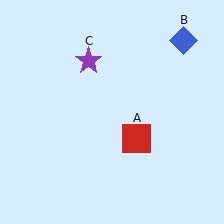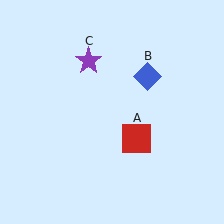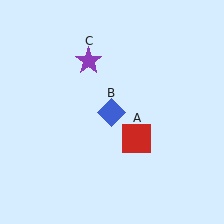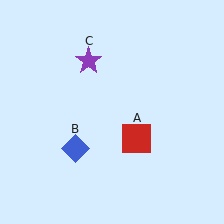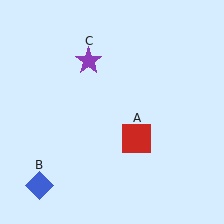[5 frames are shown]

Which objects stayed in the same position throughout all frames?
Red square (object A) and purple star (object C) remained stationary.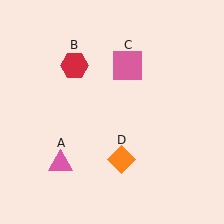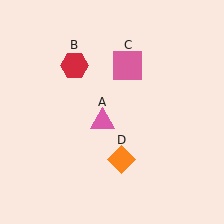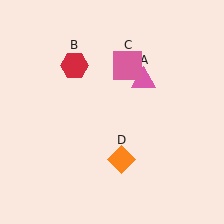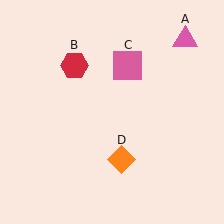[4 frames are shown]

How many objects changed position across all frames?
1 object changed position: pink triangle (object A).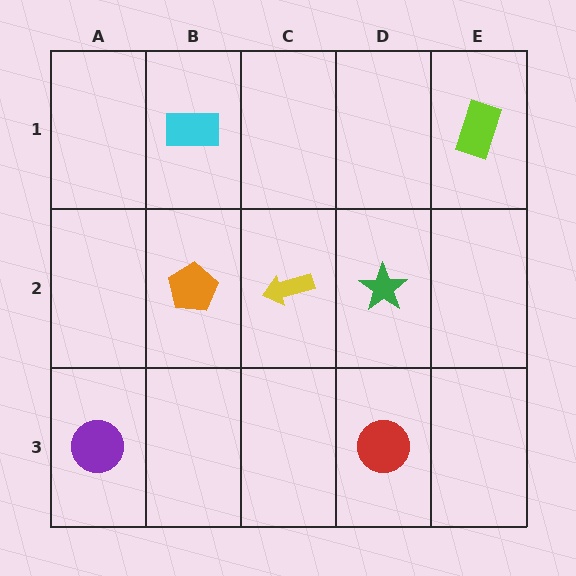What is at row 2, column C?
A yellow arrow.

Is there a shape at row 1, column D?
No, that cell is empty.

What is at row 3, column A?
A purple circle.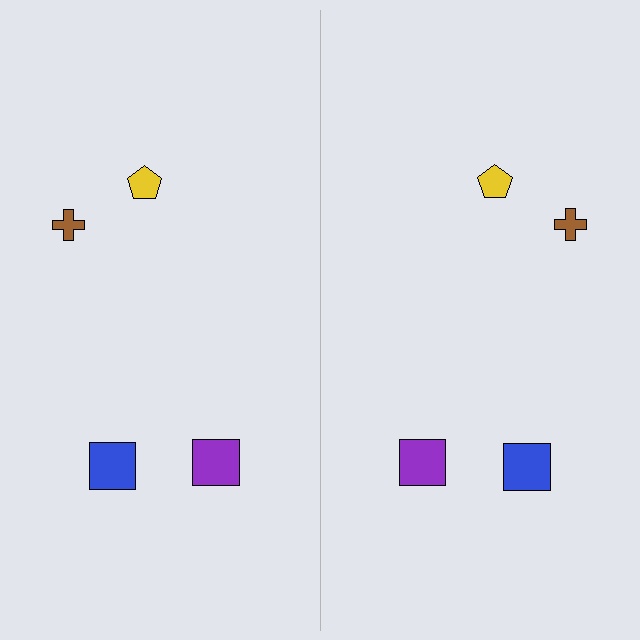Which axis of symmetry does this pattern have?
The pattern has a vertical axis of symmetry running through the center of the image.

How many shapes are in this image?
There are 8 shapes in this image.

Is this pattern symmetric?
Yes, this pattern has bilateral (reflection) symmetry.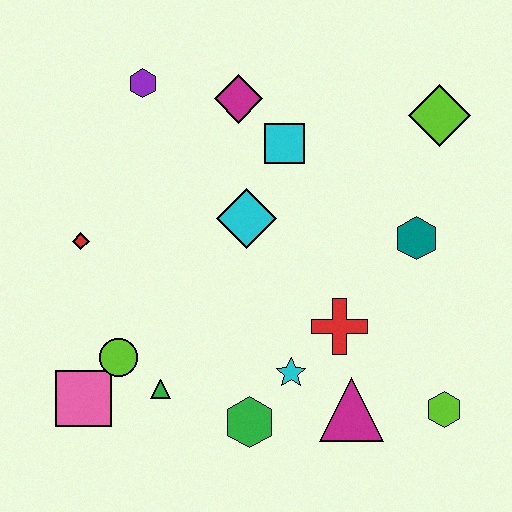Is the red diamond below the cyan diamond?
Yes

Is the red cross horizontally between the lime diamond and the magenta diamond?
Yes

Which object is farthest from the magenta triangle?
The purple hexagon is farthest from the magenta triangle.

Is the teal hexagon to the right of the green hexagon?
Yes